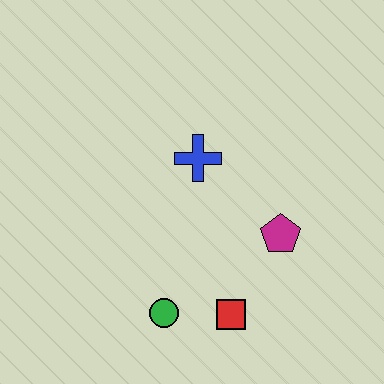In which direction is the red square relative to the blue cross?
The red square is below the blue cross.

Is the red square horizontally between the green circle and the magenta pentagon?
Yes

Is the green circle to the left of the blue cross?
Yes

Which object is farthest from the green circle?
The blue cross is farthest from the green circle.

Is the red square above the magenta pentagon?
No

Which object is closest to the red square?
The green circle is closest to the red square.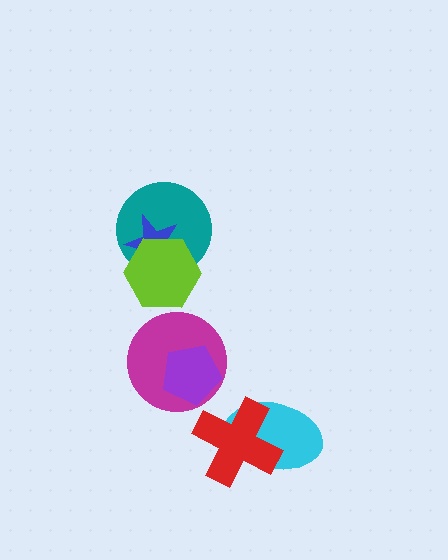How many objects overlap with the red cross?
1 object overlaps with the red cross.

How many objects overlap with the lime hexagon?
2 objects overlap with the lime hexagon.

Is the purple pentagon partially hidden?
No, no other shape covers it.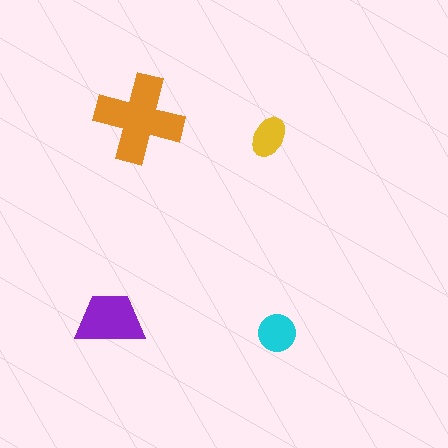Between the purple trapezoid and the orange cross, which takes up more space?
The orange cross.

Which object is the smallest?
The yellow ellipse.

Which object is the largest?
The orange cross.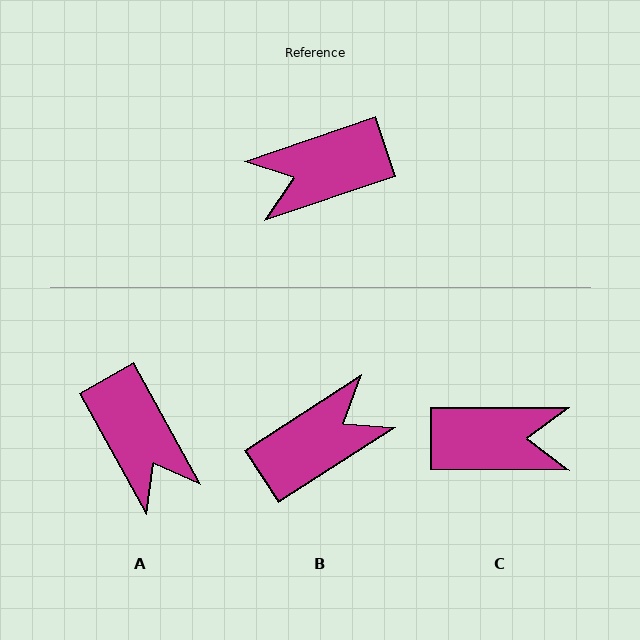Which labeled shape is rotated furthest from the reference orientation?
B, about 166 degrees away.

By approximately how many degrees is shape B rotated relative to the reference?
Approximately 166 degrees clockwise.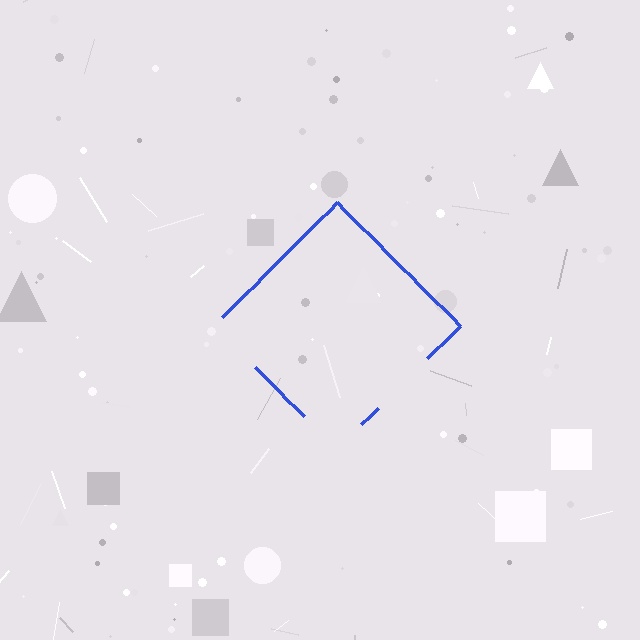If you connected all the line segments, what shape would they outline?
They would outline a diamond.